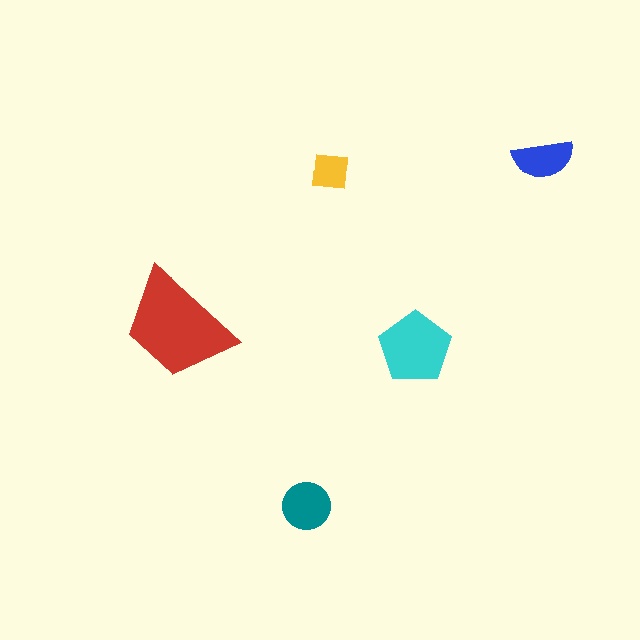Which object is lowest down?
The teal circle is bottommost.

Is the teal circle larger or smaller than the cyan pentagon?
Smaller.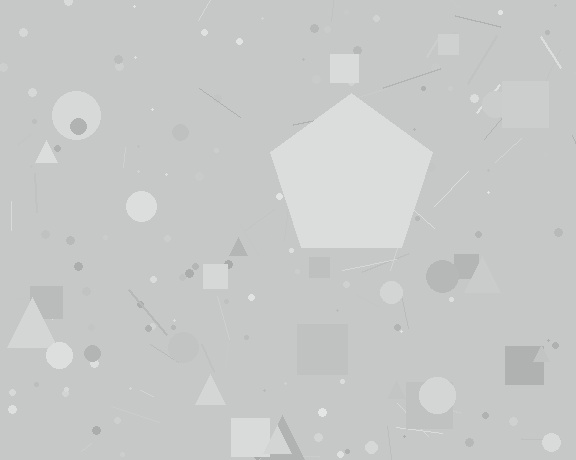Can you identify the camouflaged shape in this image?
The camouflaged shape is a pentagon.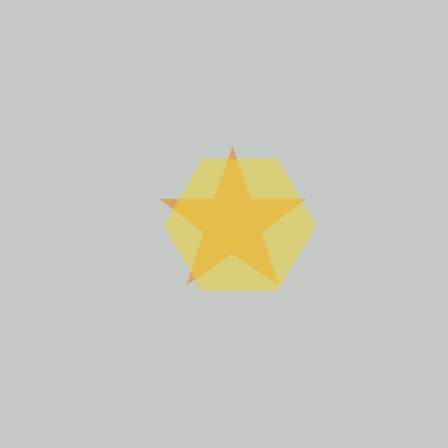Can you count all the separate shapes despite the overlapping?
Yes, there are 2 separate shapes.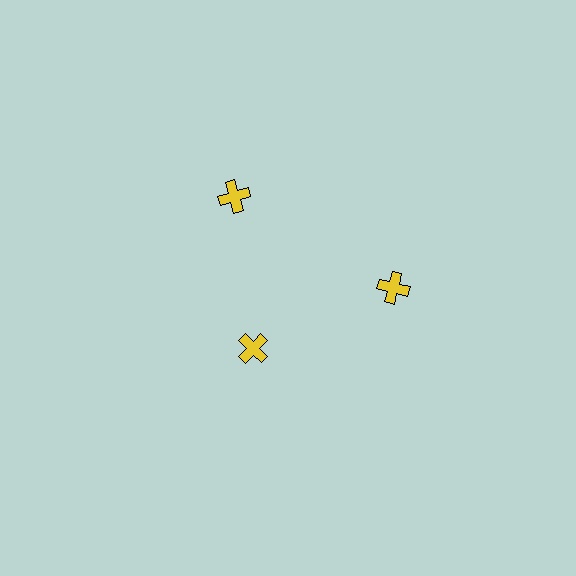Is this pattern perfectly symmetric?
No. The 3 yellow crosses are arranged in a ring, but one element near the 7 o'clock position is pulled inward toward the center, breaking the 3-fold rotational symmetry.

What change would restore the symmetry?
The symmetry would be restored by moving it outward, back onto the ring so that all 3 crosses sit at equal angles and equal distance from the center.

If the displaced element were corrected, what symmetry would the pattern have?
It would have 3-fold rotational symmetry — the pattern would map onto itself every 120 degrees.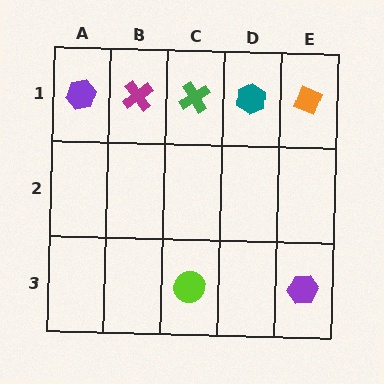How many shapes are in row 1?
5 shapes.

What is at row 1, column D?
A teal hexagon.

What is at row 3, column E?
A purple hexagon.